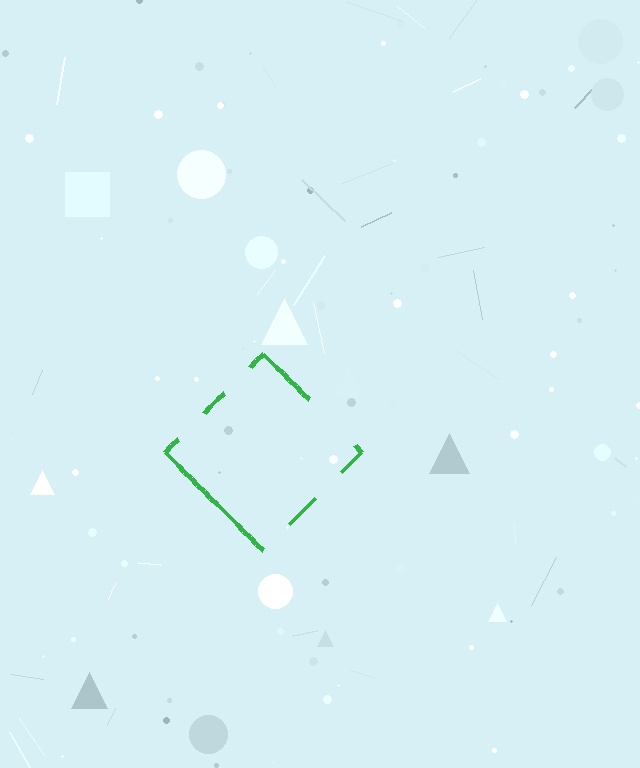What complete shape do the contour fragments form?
The contour fragments form a diamond.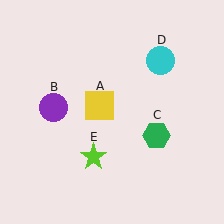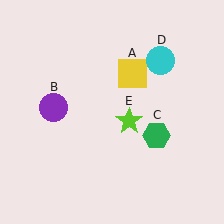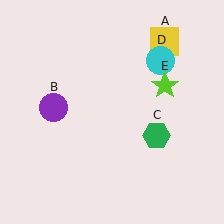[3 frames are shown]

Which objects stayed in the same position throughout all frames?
Purple circle (object B) and green hexagon (object C) and cyan circle (object D) remained stationary.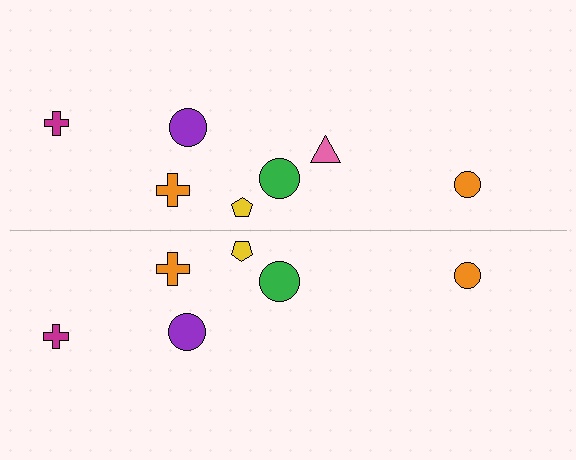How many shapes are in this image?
There are 13 shapes in this image.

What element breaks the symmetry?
A pink triangle is missing from the bottom side.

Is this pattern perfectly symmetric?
No, the pattern is not perfectly symmetric. A pink triangle is missing from the bottom side.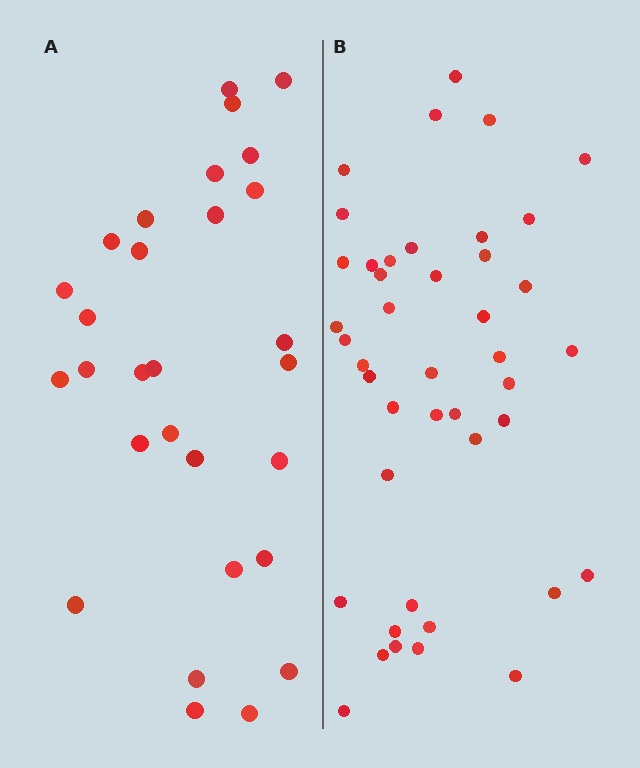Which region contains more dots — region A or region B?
Region B (the right region) has more dots.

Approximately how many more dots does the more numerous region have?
Region B has approximately 15 more dots than region A.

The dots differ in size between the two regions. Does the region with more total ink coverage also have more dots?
No. Region A has more total ink coverage because its dots are larger, but region B actually contains more individual dots. Total area can be misleading — the number of items is what matters here.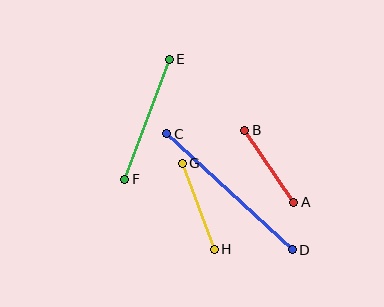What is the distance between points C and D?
The distance is approximately 171 pixels.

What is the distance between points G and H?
The distance is approximately 92 pixels.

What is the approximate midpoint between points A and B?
The midpoint is at approximately (269, 166) pixels.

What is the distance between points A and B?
The distance is approximately 87 pixels.